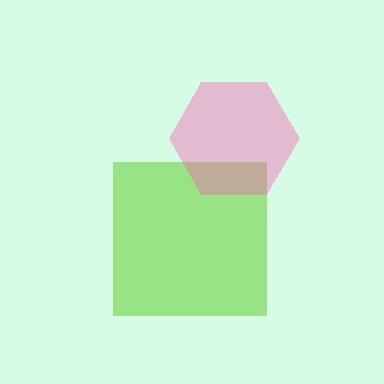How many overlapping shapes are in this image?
There are 2 overlapping shapes in the image.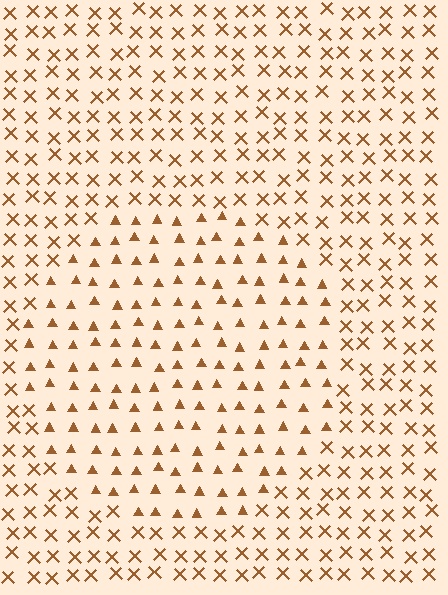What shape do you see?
I see a circle.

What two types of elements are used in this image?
The image uses triangles inside the circle region and X marks outside it.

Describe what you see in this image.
The image is filled with small brown elements arranged in a uniform grid. A circle-shaped region contains triangles, while the surrounding area contains X marks. The boundary is defined purely by the change in element shape.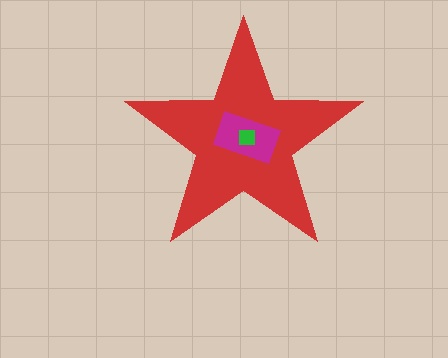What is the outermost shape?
The red star.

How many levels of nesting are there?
3.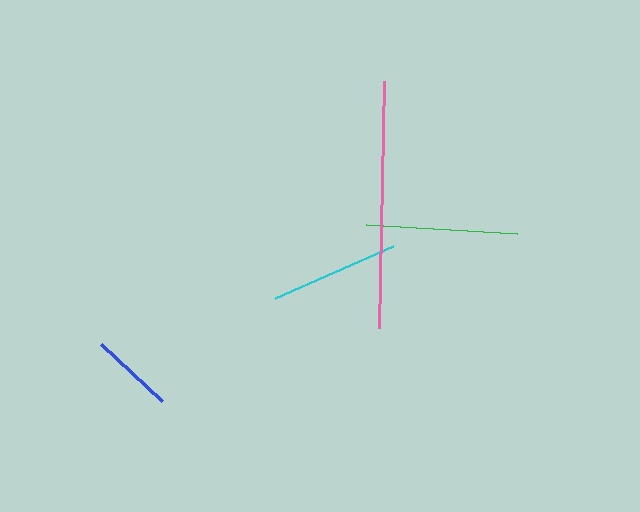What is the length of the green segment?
The green segment is approximately 152 pixels long.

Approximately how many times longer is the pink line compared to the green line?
The pink line is approximately 1.6 times the length of the green line.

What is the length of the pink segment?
The pink segment is approximately 247 pixels long.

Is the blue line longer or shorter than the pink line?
The pink line is longer than the blue line.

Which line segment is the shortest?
The blue line is the shortest at approximately 84 pixels.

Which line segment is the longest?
The pink line is the longest at approximately 247 pixels.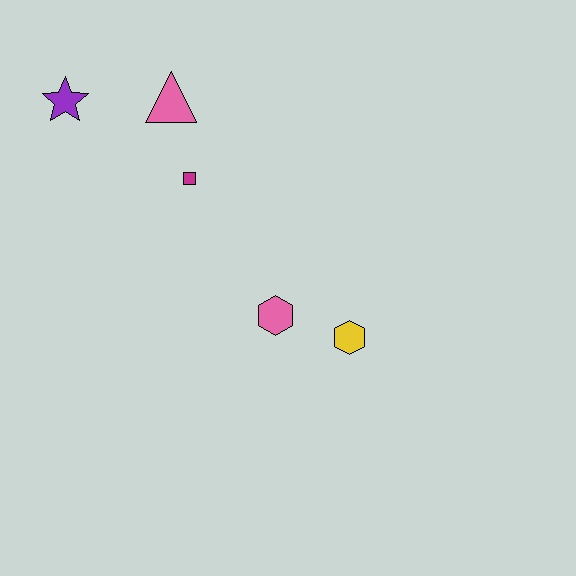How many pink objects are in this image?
There are 2 pink objects.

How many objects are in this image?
There are 5 objects.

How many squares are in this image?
There is 1 square.